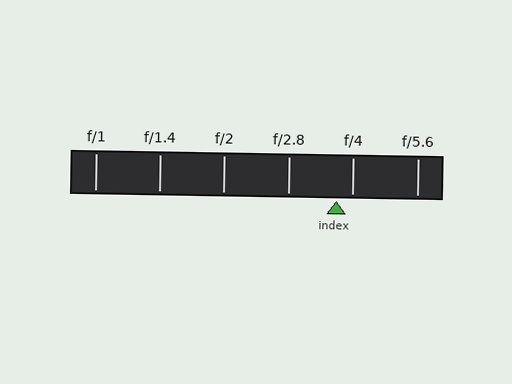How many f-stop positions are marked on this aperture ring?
There are 6 f-stop positions marked.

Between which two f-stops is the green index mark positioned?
The index mark is between f/2.8 and f/4.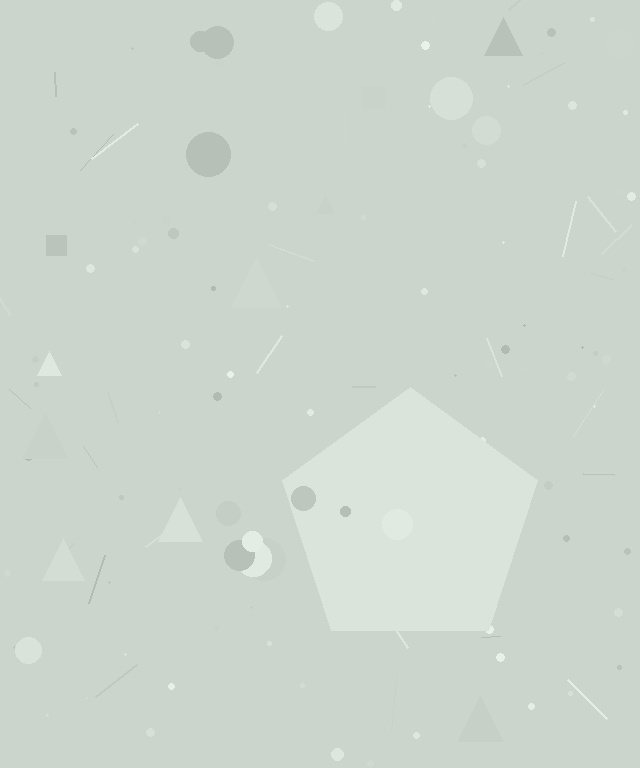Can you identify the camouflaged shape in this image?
The camouflaged shape is a pentagon.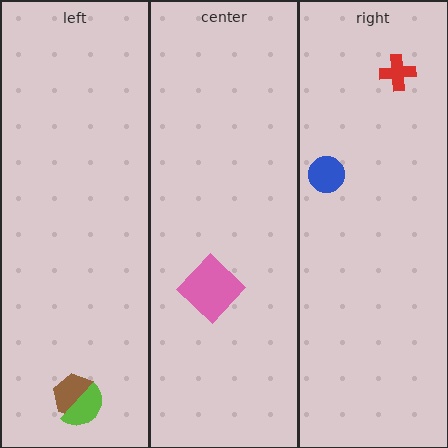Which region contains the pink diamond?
The center region.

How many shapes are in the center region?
1.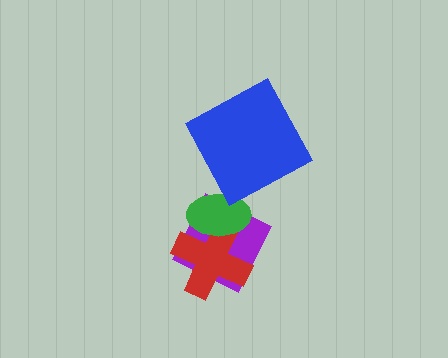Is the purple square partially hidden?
Yes, it is partially covered by another shape.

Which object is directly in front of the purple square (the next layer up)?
The red cross is directly in front of the purple square.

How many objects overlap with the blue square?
0 objects overlap with the blue square.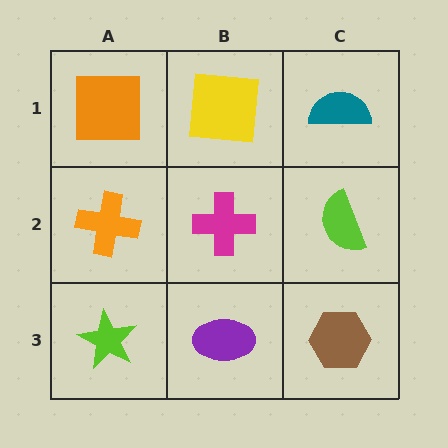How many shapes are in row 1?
3 shapes.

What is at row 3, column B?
A purple ellipse.